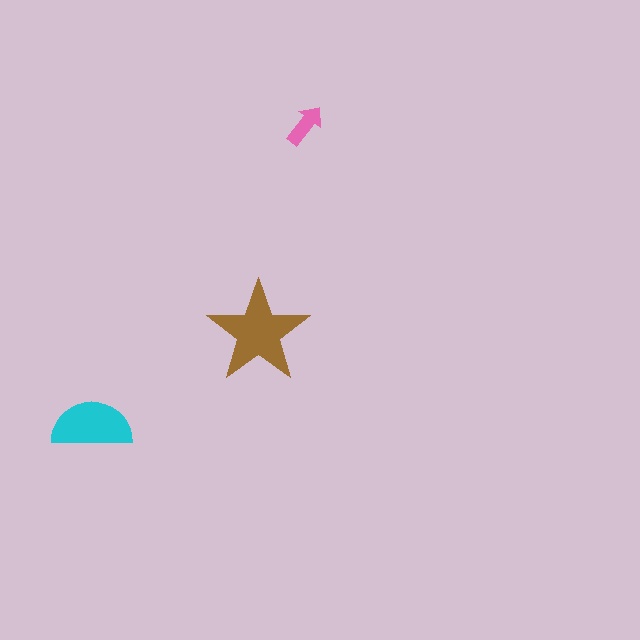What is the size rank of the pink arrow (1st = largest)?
3rd.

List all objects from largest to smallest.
The brown star, the cyan semicircle, the pink arrow.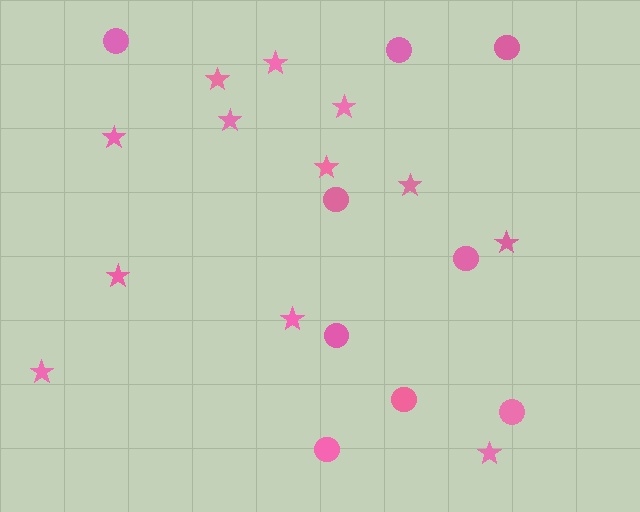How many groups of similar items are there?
There are 2 groups: one group of circles (9) and one group of stars (12).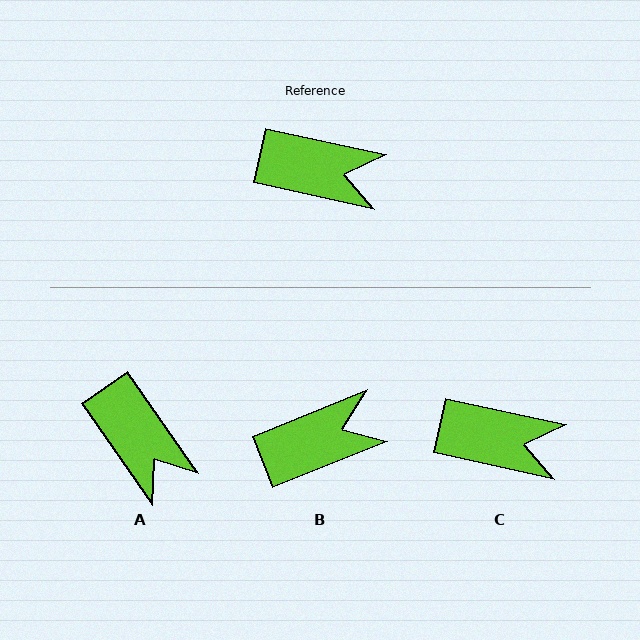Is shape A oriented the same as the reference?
No, it is off by about 43 degrees.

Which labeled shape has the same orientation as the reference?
C.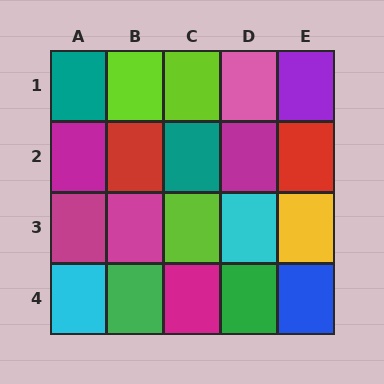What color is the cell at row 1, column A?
Teal.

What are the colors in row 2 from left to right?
Magenta, red, teal, magenta, red.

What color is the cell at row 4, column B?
Green.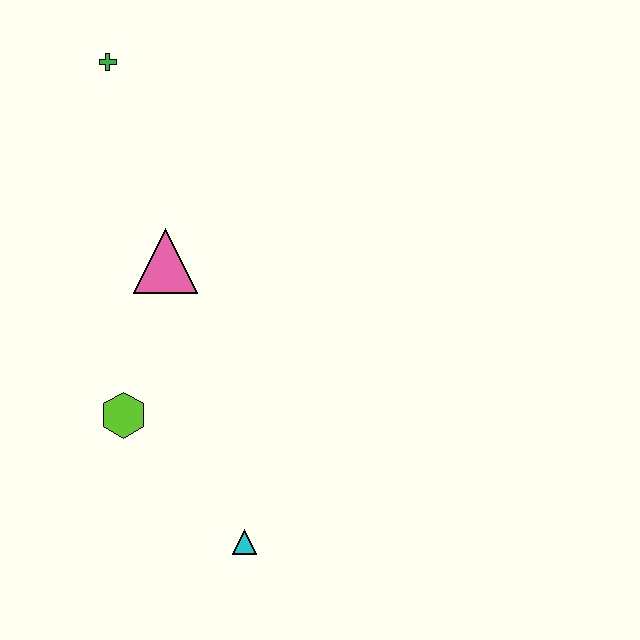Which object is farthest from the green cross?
The cyan triangle is farthest from the green cross.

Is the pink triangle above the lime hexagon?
Yes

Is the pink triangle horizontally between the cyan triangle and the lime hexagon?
Yes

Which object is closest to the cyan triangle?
The lime hexagon is closest to the cyan triangle.